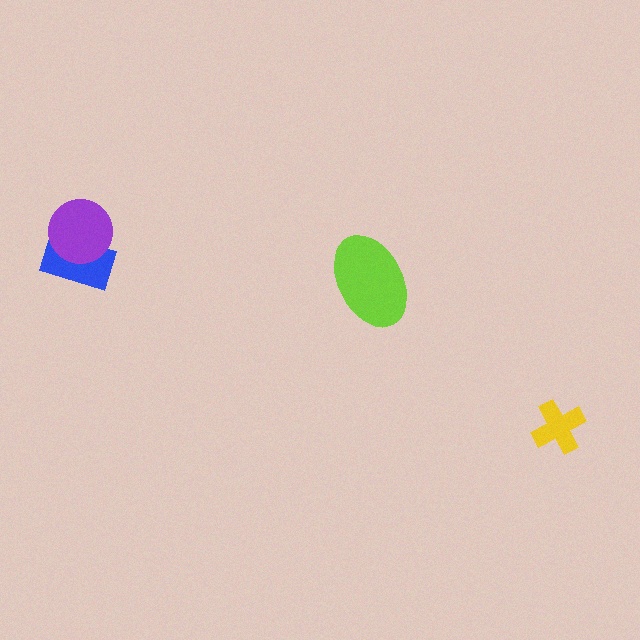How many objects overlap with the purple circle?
1 object overlaps with the purple circle.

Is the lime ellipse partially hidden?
No, no other shape covers it.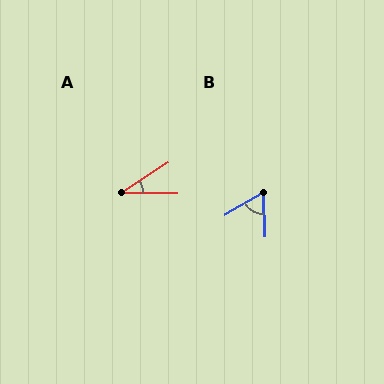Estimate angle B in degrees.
Approximately 62 degrees.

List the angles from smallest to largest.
A (34°), B (62°).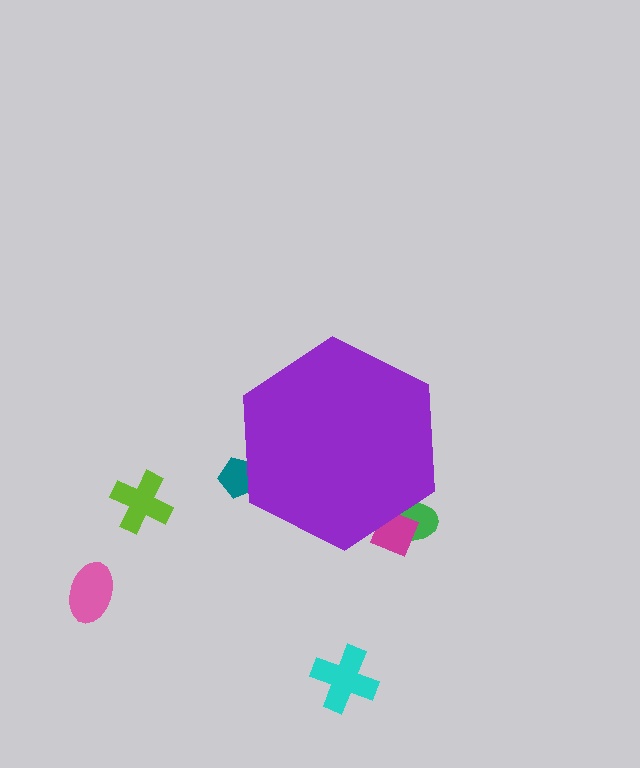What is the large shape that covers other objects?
A purple hexagon.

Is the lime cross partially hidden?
No, the lime cross is fully visible.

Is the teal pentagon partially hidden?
Yes, the teal pentagon is partially hidden behind the purple hexagon.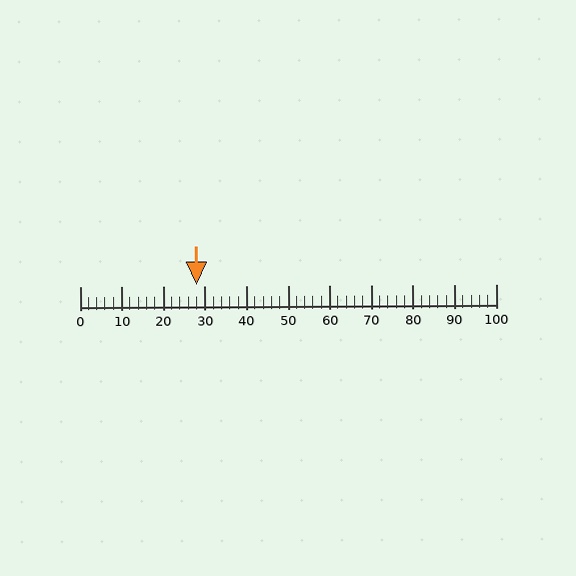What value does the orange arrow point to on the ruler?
The orange arrow points to approximately 28.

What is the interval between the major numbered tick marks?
The major tick marks are spaced 10 units apart.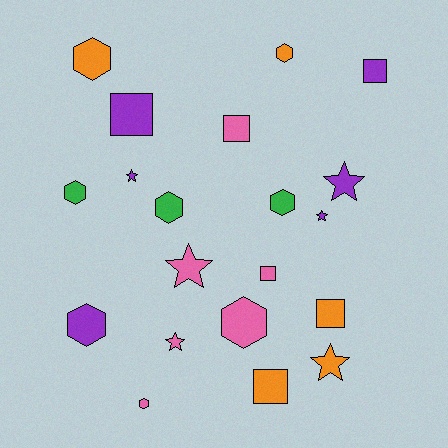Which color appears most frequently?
Purple, with 6 objects.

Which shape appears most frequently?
Hexagon, with 8 objects.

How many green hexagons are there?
There are 3 green hexagons.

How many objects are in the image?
There are 20 objects.